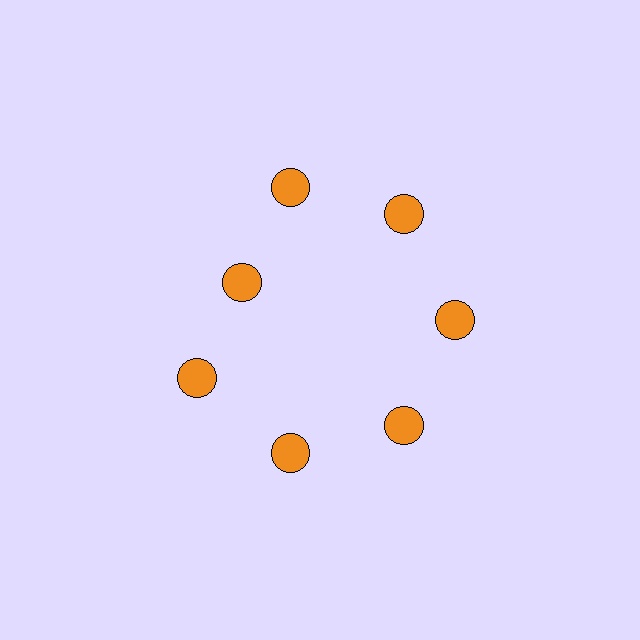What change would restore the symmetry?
The symmetry would be restored by moving it outward, back onto the ring so that all 7 circles sit at equal angles and equal distance from the center.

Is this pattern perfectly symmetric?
No. The 7 orange circles are arranged in a ring, but one element near the 10 o'clock position is pulled inward toward the center, breaking the 7-fold rotational symmetry.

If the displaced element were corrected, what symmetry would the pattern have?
It would have 7-fold rotational symmetry — the pattern would map onto itself every 51 degrees.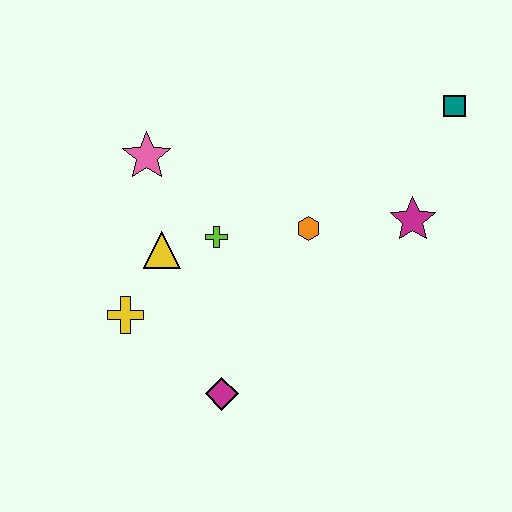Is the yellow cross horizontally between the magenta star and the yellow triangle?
No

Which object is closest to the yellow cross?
The yellow triangle is closest to the yellow cross.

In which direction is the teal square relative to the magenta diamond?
The teal square is above the magenta diamond.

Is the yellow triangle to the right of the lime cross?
No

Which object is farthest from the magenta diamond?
The teal square is farthest from the magenta diamond.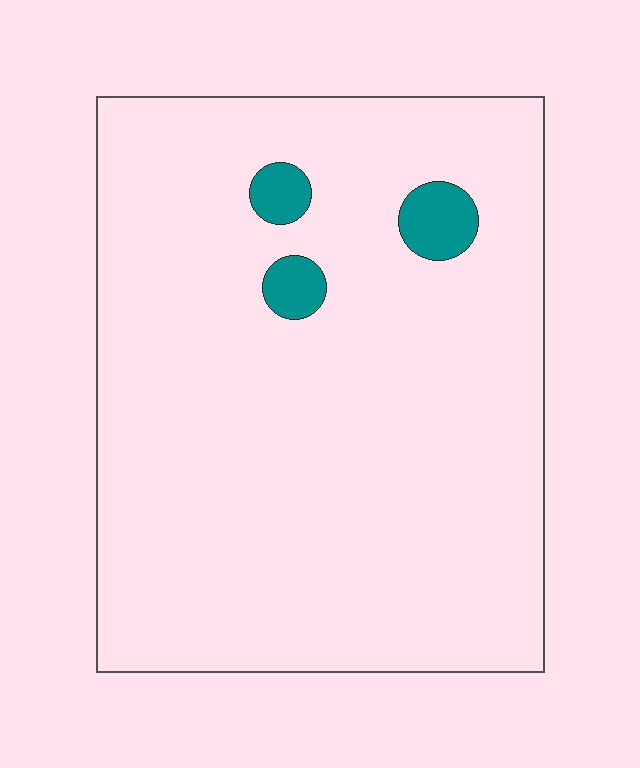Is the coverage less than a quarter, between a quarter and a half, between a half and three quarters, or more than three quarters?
Less than a quarter.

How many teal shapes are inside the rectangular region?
3.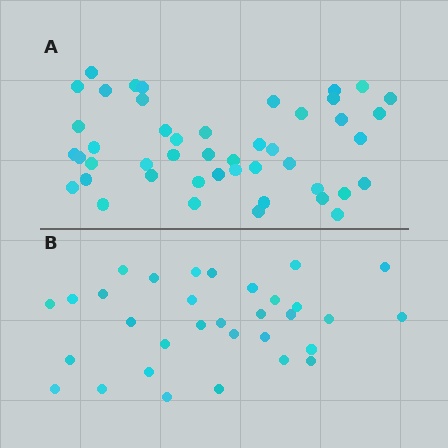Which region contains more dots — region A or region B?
Region A (the top region) has more dots.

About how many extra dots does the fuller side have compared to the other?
Region A has approximately 15 more dots than region B.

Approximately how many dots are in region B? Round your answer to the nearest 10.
About 30 dots. (The exact count is 32, which rounds to 30.)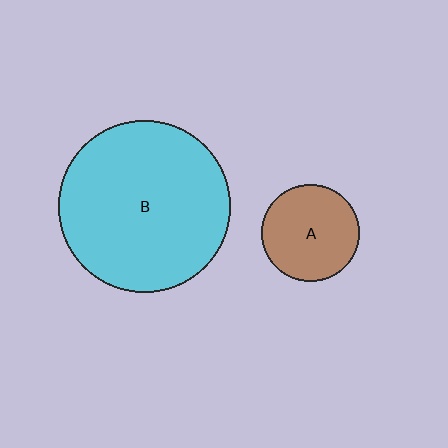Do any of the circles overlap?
No, none of the circles overlap.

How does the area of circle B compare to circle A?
Approximately 3.1 times.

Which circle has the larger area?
Circle B (cyan).